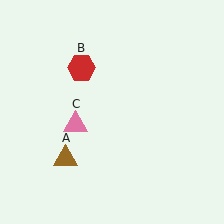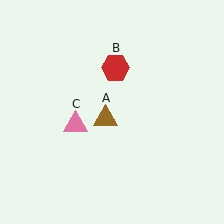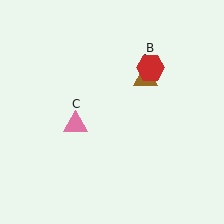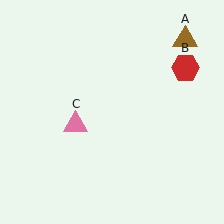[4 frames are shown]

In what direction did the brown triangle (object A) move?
The brown triangle (object A) moved up and to the right.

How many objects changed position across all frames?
2 objects changed position: brown triangle (object A), red hexagon (object B).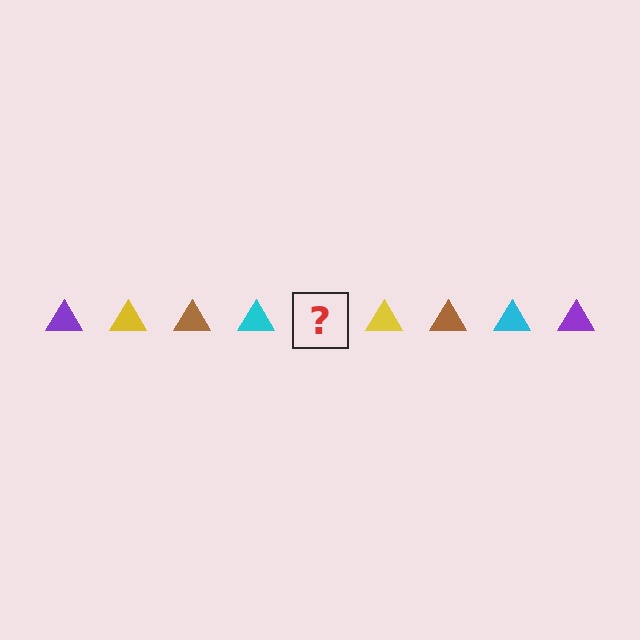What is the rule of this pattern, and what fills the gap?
The rule is that the pattern cycles through purple, yellow, brown, cyan triangles. The gap should be filled with a purple triangle.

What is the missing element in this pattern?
The missing element is a purple triangle.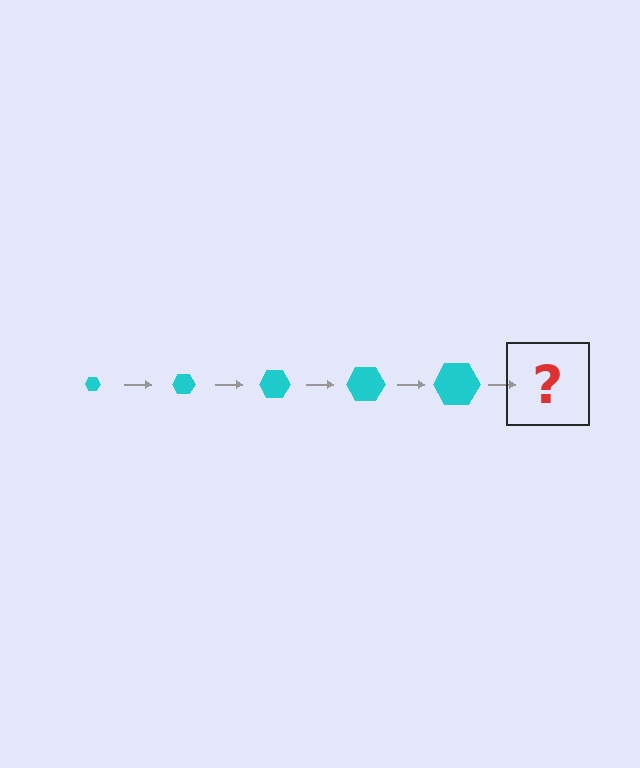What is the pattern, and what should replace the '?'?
The pattern is that the hexagon gets progressively larger each step. The '?' should be a cyan hexagon, larger than the previous one.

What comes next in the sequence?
The next element should be a cyan hexagon, larger than the previous one.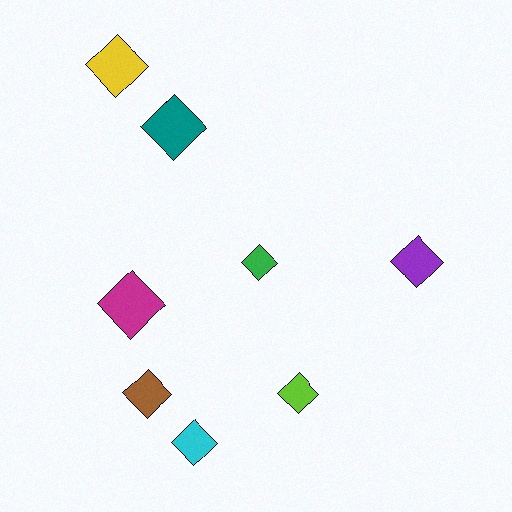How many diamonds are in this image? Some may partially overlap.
There are 8 diamonds.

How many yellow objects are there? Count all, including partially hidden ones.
There is 1 yellow object.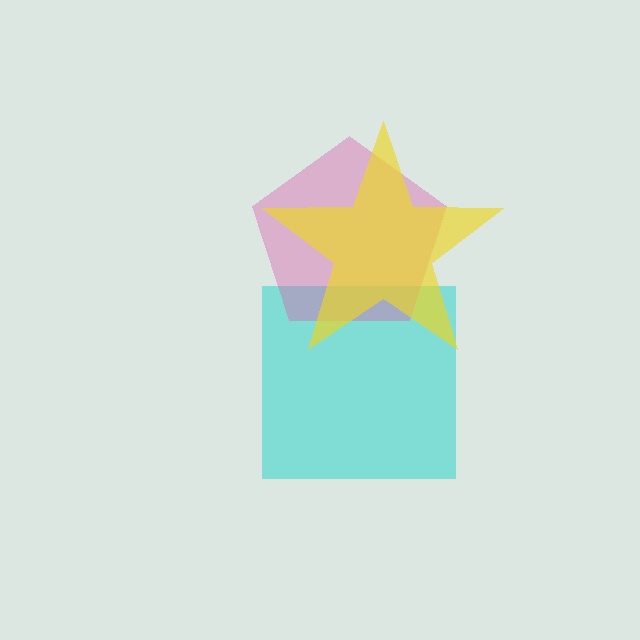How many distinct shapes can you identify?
There are 3 distinct shapes: a cyan square, a pink pentagon, a yellow star.